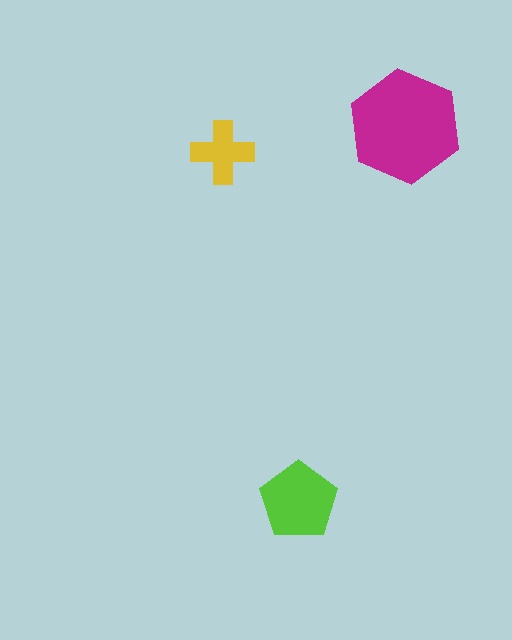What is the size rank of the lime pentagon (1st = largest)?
2nd.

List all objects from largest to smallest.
The magenta hexagon, the lime pentagon, the yellow cross.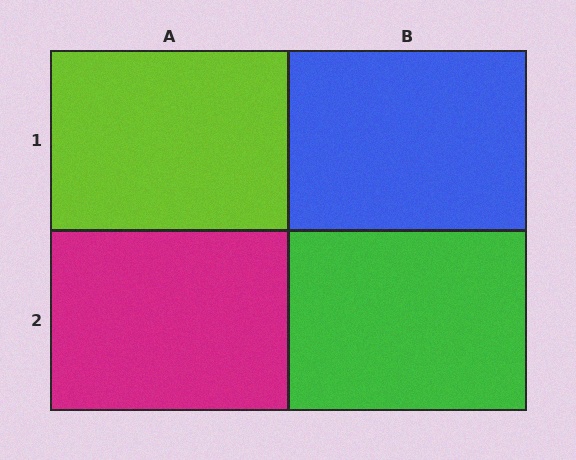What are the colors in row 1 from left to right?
Lime, blue.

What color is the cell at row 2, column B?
Green.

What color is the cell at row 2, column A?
Magenta.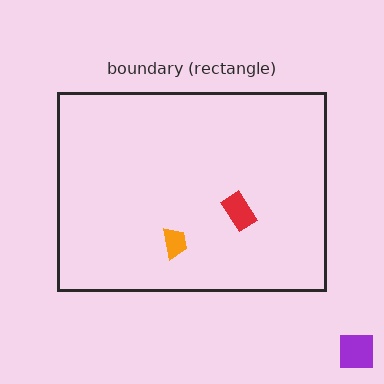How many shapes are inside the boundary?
2 inside, 1 outside.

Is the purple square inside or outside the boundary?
Outside.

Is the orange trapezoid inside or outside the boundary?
Inside.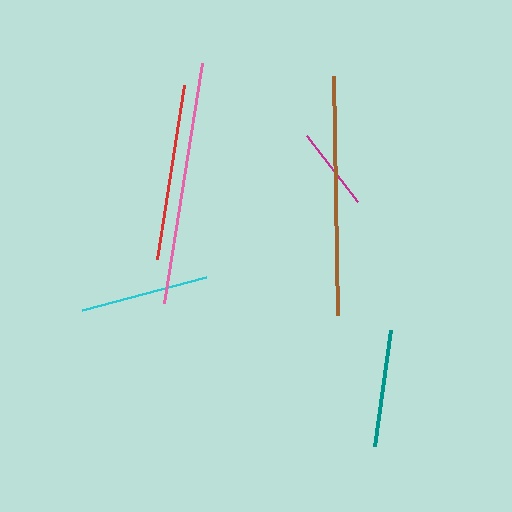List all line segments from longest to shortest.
From longest to shortest: pink, brown, red, cyan, teal, magenta.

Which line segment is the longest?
The pink line is the longest at approximately 243 pixels.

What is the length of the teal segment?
The teal segment is approximately 117 pixels long.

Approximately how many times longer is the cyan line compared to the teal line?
The cyan line is approximately 1.1 times the length of the teal line.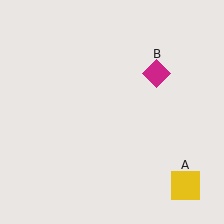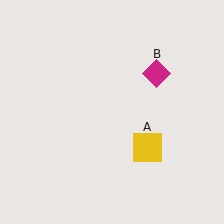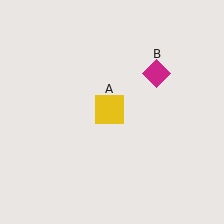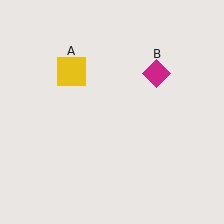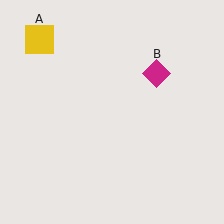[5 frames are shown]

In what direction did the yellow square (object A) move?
The yellow square (object A) moved up and to the left.